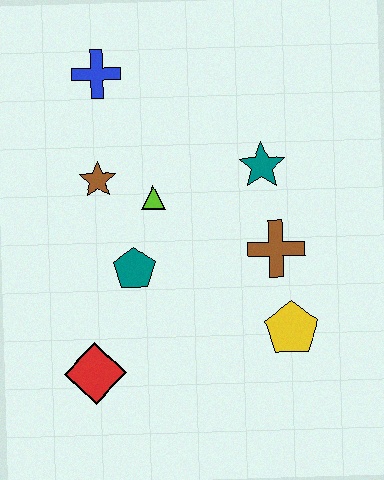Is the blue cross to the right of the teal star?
No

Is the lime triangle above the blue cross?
No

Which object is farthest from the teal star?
The red diamond is farthest from the teal star.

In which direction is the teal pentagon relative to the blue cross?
The teal pentagon is below the blue cross.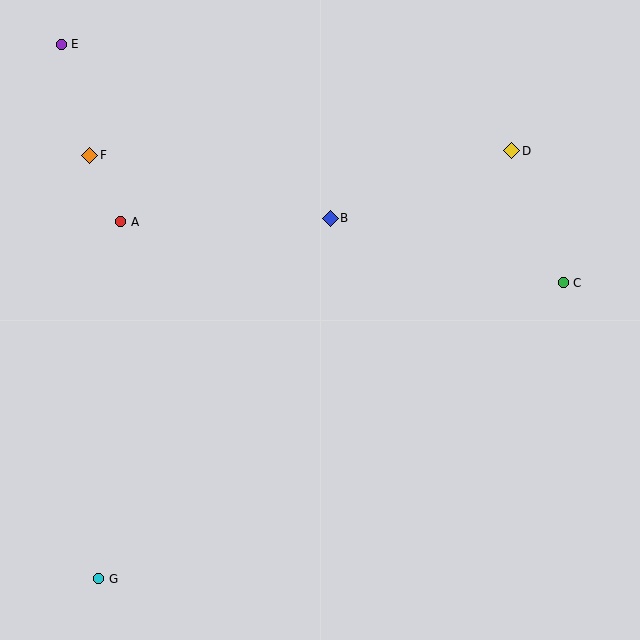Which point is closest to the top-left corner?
Point E is closest to the top-left corner.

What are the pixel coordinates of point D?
Point D is at (512, 151).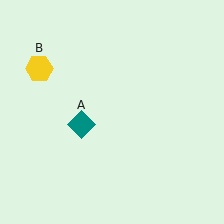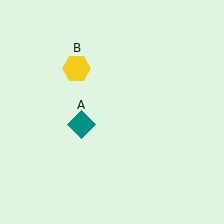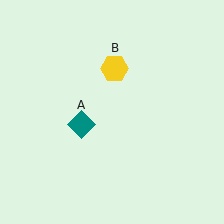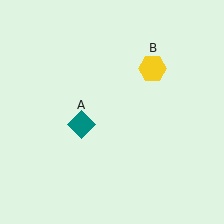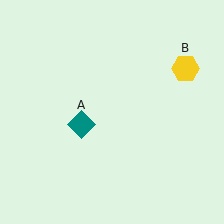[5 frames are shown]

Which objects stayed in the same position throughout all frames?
Teal diamond (object A) remained stationary.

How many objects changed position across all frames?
1 object changed position: yellow hexagon (object B).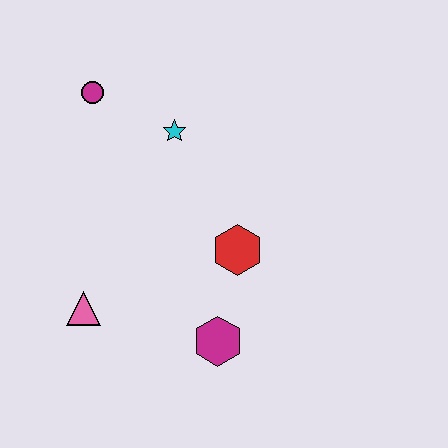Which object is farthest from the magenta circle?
The magenta hexagon is farthest from the magenta circle.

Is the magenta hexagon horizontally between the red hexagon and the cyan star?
Yes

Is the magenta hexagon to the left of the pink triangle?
No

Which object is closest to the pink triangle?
The magenta hexagon is closest to the pink triangle.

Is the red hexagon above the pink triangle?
Yes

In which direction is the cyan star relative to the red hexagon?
The cyan star is above the red hexagon.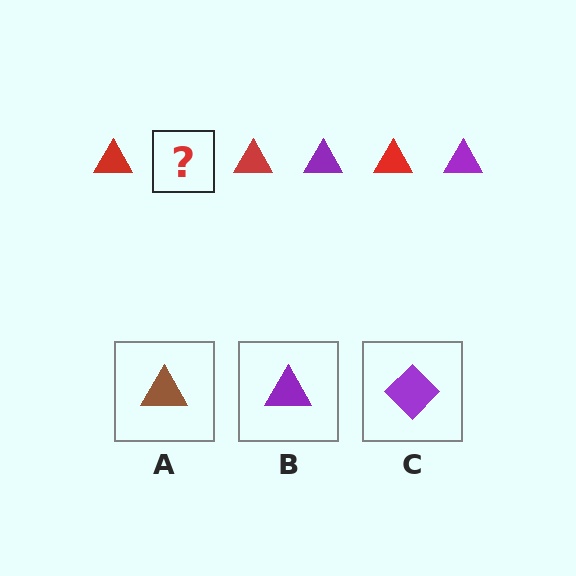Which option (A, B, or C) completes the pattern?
B.